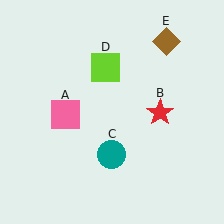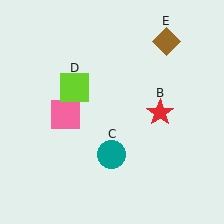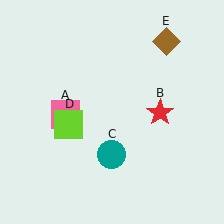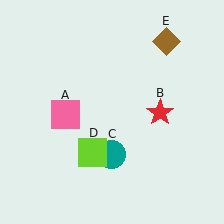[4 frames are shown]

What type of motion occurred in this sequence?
The lime square (object D) rotated counterclockwise around the center of the scene.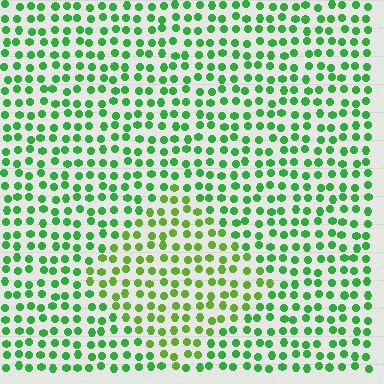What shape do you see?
I see a diamond.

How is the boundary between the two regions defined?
The boundary is defined purely by a slight shift in hue (about 30 degrees). Spacing, size, and orientation are identical on both sides.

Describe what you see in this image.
The image is filled with small green elements in a uniform arrangement. A diamond-shaped region is visible where the elements are tinted to a slightly different hue, forming a subtle color boundary.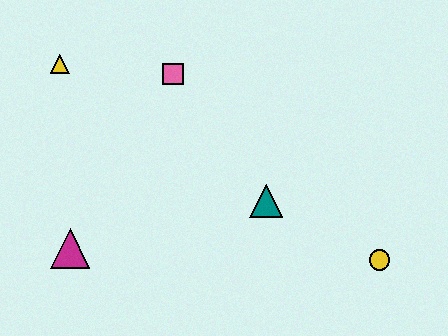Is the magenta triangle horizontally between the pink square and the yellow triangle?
Yes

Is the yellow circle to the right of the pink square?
Yes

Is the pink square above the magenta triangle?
Yes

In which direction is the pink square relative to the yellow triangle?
The pink square is to the right of the yellow triangle.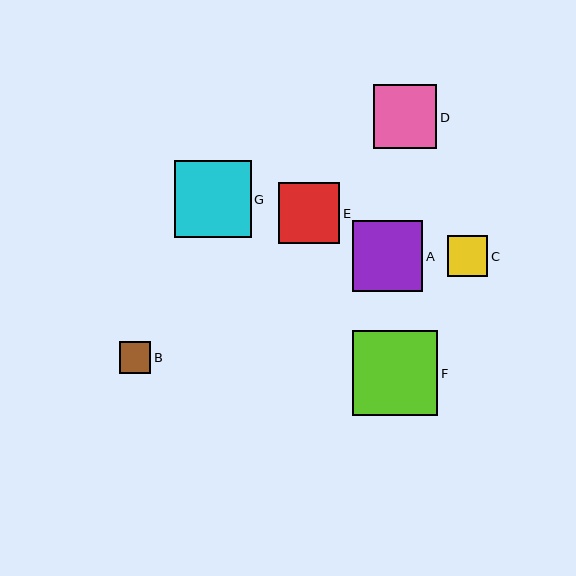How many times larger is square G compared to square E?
Square G is approximately 1.3 times the size of square E.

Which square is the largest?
Square F is the largest with a size of approximately 85 pixels.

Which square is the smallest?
Square B is the smallest with a size of approximately 31 pixels.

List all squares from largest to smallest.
From largest to smallest: F, G, A, D, E, C, B.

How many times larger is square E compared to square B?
Square E is approximately 2.0 times the size of square B.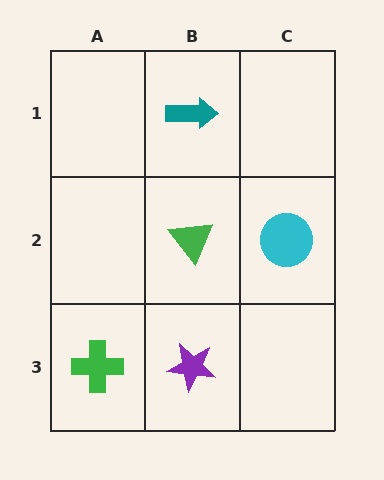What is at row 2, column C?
A cyan circle.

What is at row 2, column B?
A green triangle.